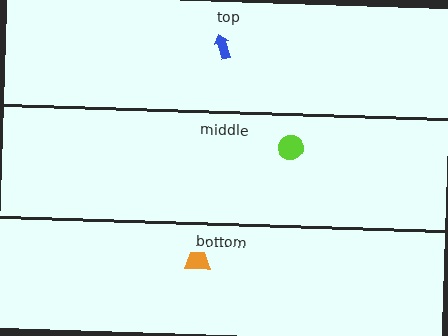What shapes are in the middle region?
The lime circle.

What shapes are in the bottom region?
The orange trapezoid.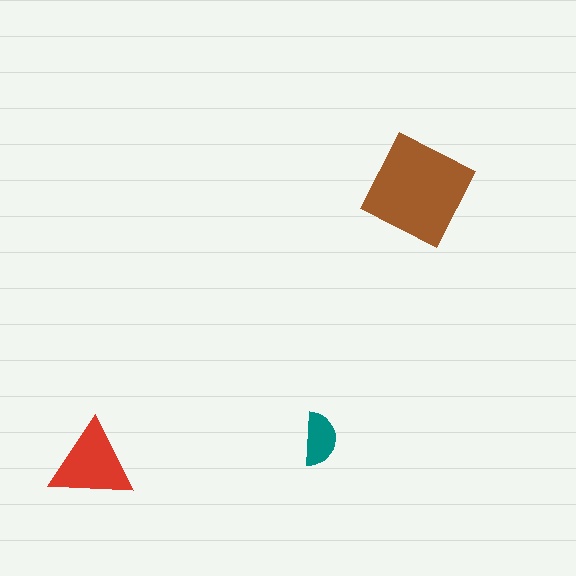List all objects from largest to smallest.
The brown diamond, the red triangle, the teal semicircle.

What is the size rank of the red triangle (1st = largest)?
2nd.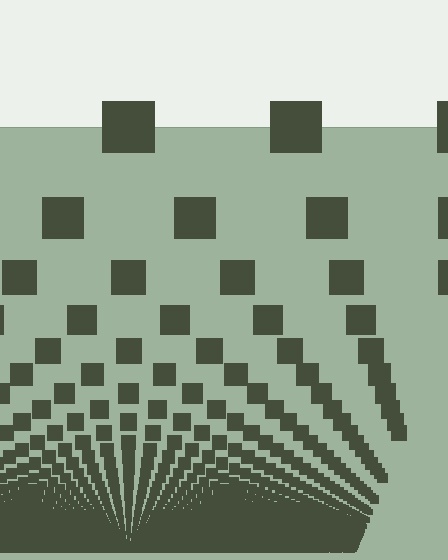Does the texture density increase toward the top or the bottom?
Density increases toward the bottom.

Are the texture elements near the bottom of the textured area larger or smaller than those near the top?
Smaller. The gradient is inverted — elements near the bottom are smaller and denser.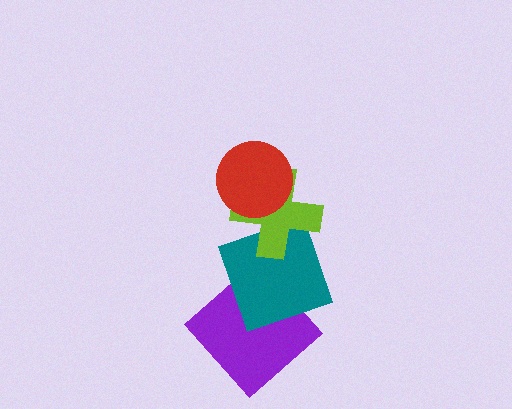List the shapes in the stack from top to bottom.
From top to bottom: the red circle, the lime cross, the teal square, the purple diamond.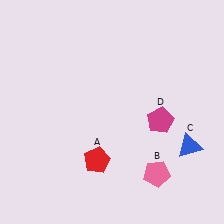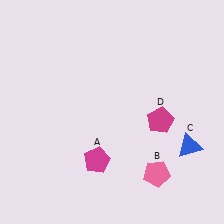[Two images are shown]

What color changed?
The pentagon (A) changed from red in Image 1 to magenta in Image 2.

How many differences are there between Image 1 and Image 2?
There is 1 difference between the two images.